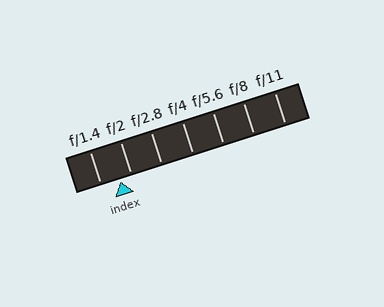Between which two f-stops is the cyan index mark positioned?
The index mark is between f/1.4 and f/2.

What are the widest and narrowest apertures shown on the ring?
The widest aperture shown is f/1.4 and the narrowest is f/11.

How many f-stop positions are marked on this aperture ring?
There are 7 f-stop positions marked.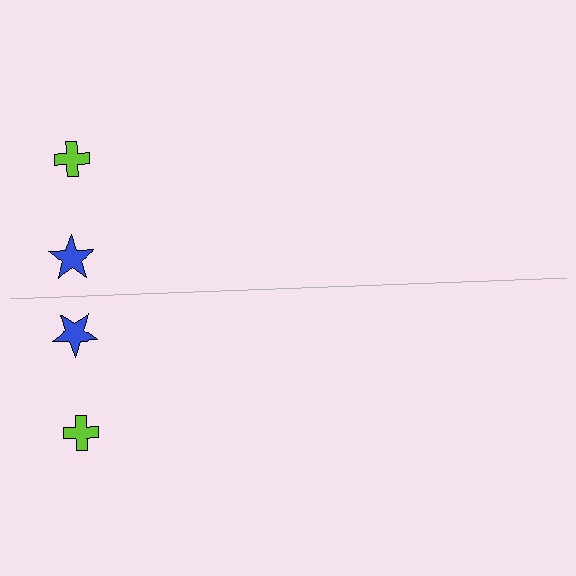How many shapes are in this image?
There are 4 shapes in this image.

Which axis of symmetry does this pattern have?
The pattern has a horizontal axis of symmetry running through the center of the image.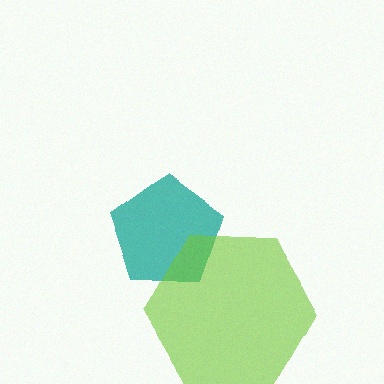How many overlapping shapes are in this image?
There are 2 overlapping shapes in the image.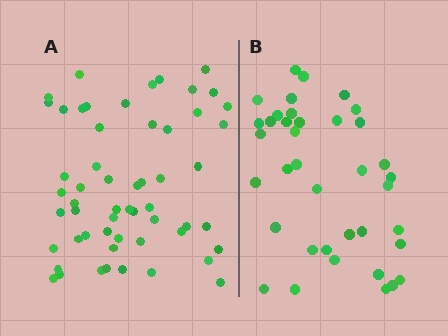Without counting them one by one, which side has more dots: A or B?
Region A (the left region) has more dots.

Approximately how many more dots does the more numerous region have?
Region A has approximately 20 more dots than region B.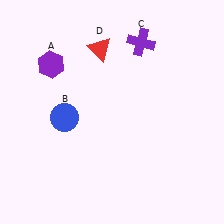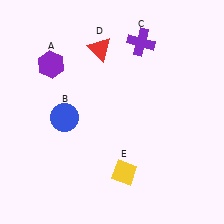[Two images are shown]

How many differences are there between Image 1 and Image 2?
There is 1 difference between the two images.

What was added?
A yellow diamond (E) was added in Image 2.